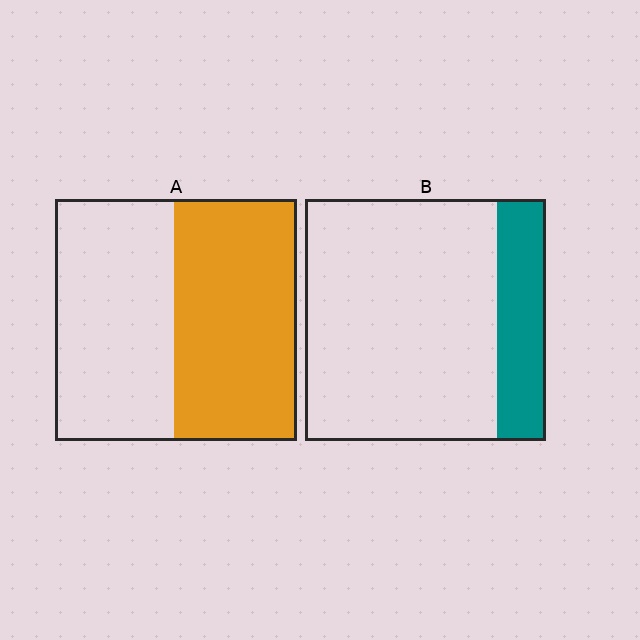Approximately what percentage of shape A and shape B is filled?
A is approximately 50% and B is approximately 20%.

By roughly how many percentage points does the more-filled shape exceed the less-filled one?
By roughly 30 percentage points (A over B).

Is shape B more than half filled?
No.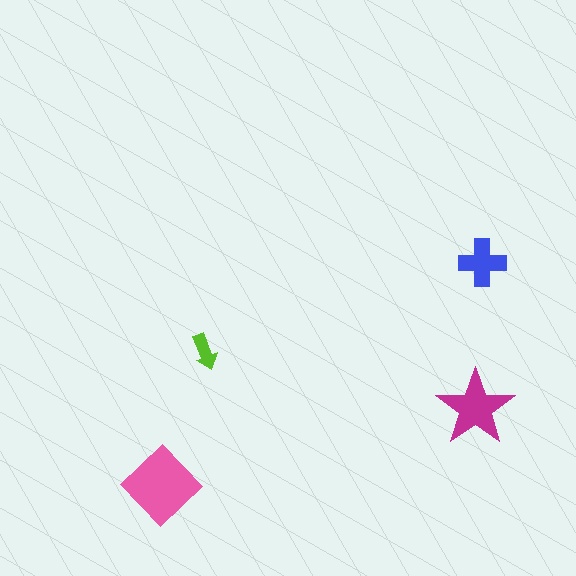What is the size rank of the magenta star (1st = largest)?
2nd.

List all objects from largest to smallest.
The pink diamond, the magenta star, the blue cross, the lime arrow.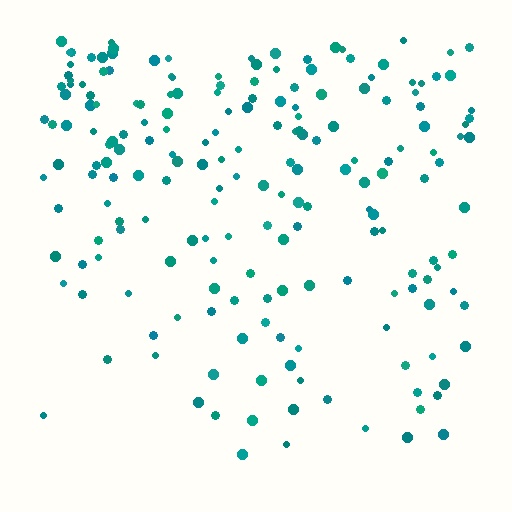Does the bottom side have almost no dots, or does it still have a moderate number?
Still a moderate number, just noticeably fewer than the top.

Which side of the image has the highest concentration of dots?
The top.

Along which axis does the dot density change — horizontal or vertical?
Vertical.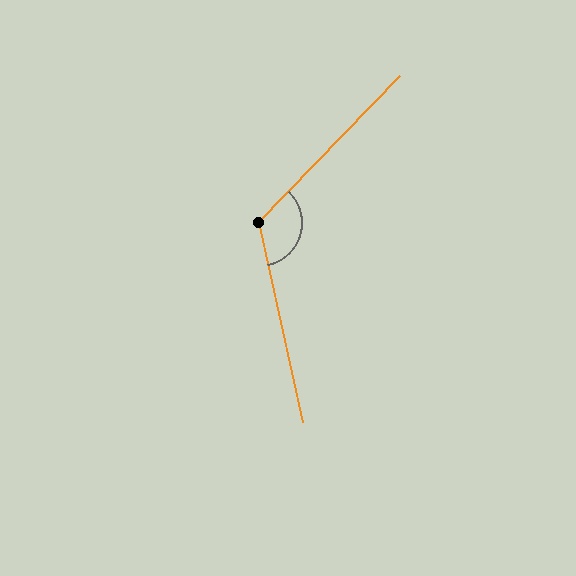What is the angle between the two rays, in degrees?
Approximately 124 degrees.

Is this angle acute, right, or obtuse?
It is obtuse.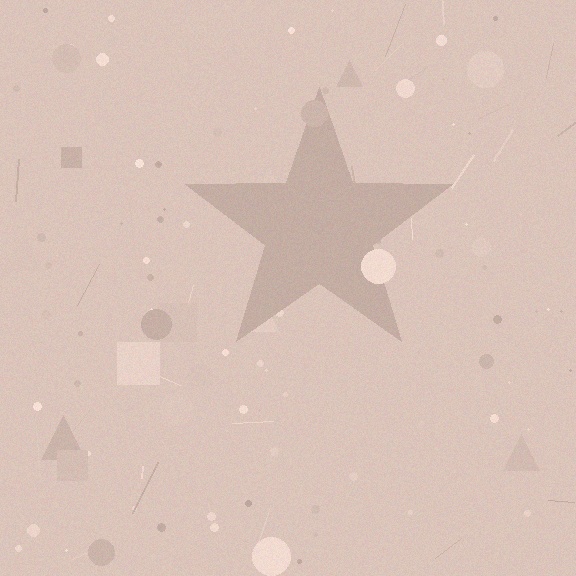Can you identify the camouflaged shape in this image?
The camouflaged shape is a star.